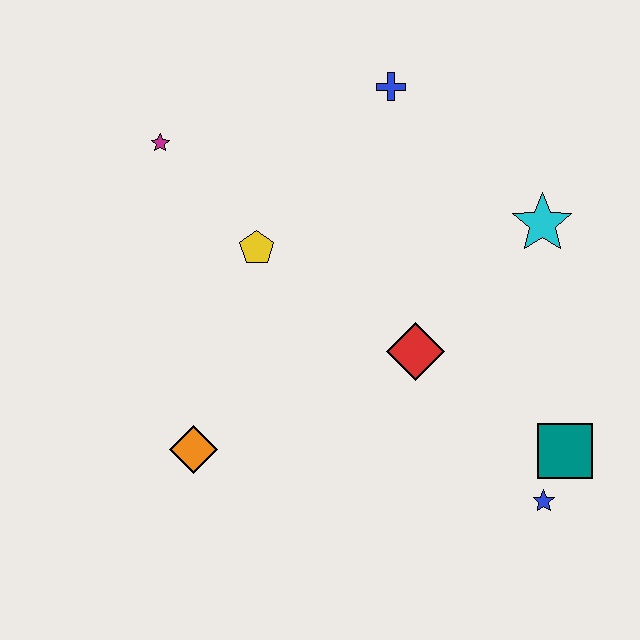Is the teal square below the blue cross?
Yes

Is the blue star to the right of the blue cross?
Yes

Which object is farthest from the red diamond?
The magenta star is farthest from the red diamond.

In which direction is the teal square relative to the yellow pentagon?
The teal square is to the right of the yellow pentagon.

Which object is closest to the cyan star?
The red diamond is closest to the cyan star.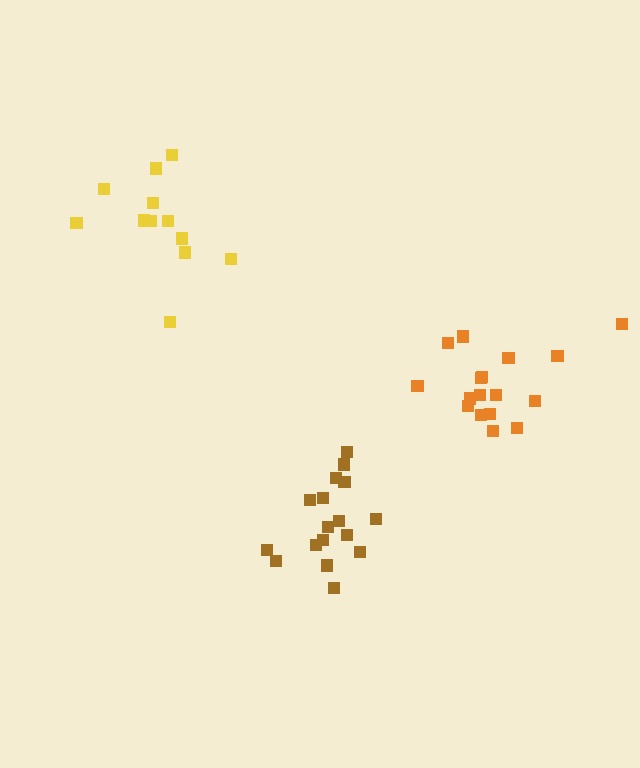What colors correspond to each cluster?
The clusters are colored: yellow, brown, orange.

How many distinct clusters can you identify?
There are 3 distinct clusters.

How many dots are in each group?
Group 1: 12 dots, Group 2: 17 dots, Group 3: 17 dots (46 total).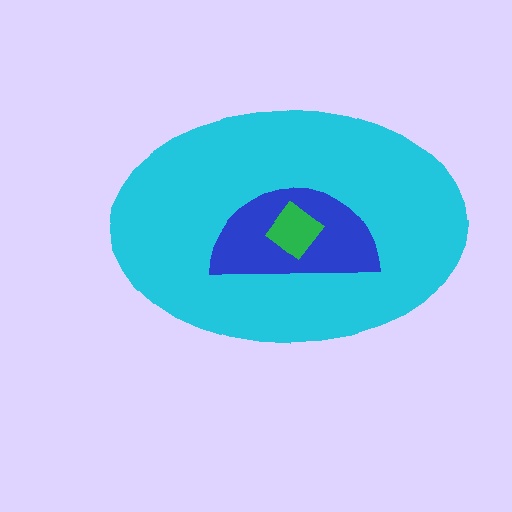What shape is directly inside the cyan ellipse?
The blue semicircle.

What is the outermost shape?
The cyan ellipse.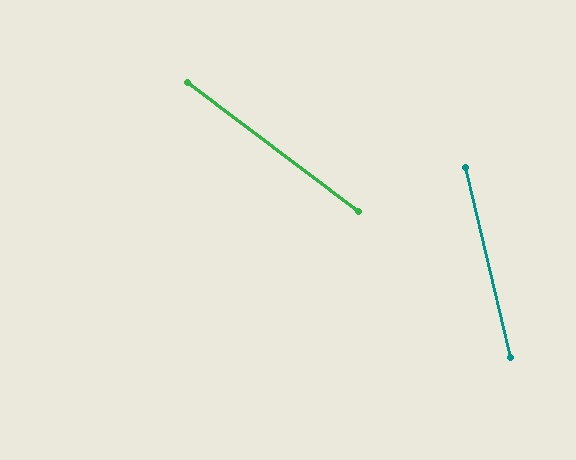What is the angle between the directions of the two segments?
Approximately 39 degrees.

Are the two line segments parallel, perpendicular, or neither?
Neither parallel nor perpendicular — they differ by about 39°.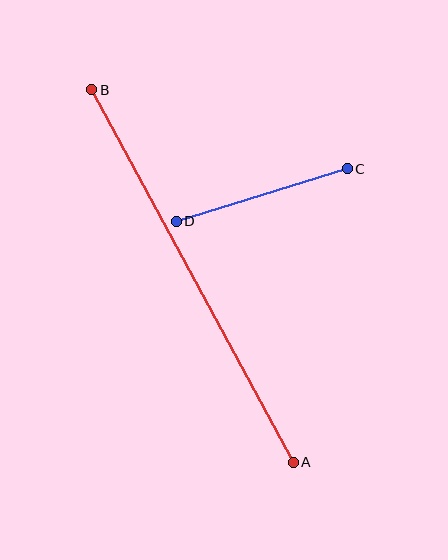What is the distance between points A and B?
The distance is approximately 424 pixels.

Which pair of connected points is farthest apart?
Points A and B are farthest apart.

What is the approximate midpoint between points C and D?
The midpoint is at approximately (262, 195) pixels.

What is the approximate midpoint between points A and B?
The midpoint is at approximately (192, 276) pixels.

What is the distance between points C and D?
The distance is approximately 179 pixels.